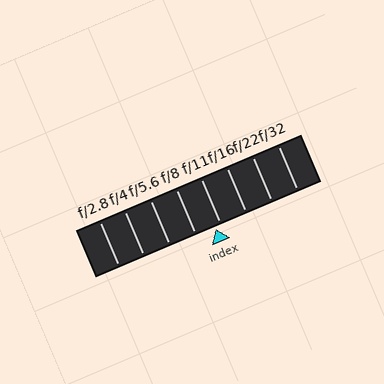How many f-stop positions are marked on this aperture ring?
There are 8 f-stop positions marked.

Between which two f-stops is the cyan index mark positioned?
The index mark is between f/8 and f/11.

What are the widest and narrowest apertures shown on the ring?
The widest aperture shown is f/2.8 and the narrowest is f/32.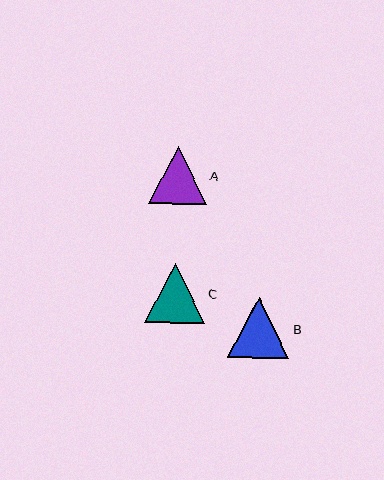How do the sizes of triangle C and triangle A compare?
Triangle C and triangle A are approximately the same size.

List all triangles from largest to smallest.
From largest to smallest: B, C, A.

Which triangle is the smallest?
Triangle A is the smallest with a size of approximately 58 pixels.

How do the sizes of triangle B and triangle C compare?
Triangle B and triangle C are approximately the same size.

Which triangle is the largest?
Triangle B is the largest with a size of approximately 61 pixels.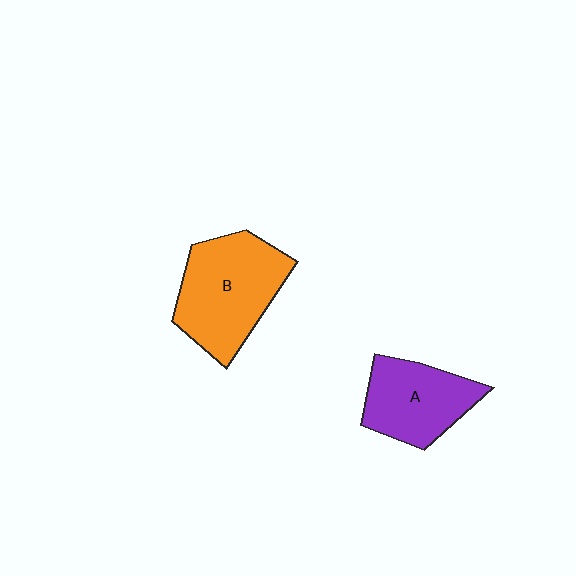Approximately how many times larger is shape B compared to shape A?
Approximately 1.3 times.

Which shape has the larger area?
Shape B (orange).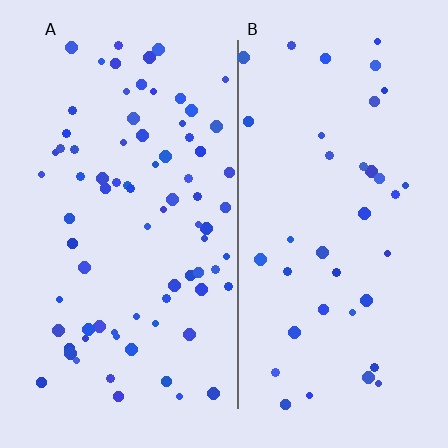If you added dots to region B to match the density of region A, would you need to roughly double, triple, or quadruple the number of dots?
Approximately double.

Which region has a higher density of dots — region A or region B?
A (the left).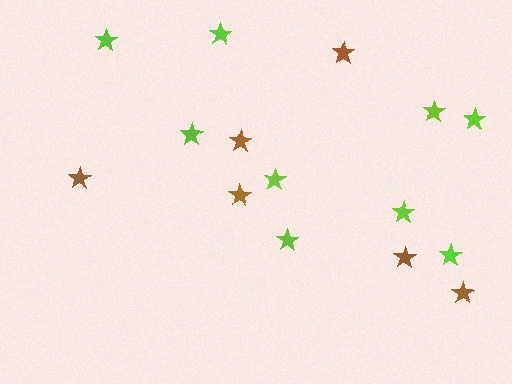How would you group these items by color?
There are 2 groups: one group of brown stars (6) and one group of lime stars (9).